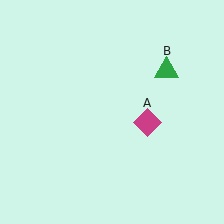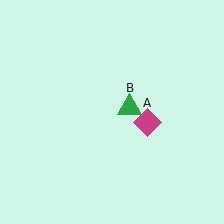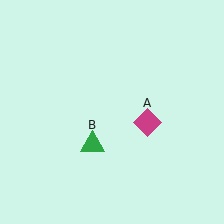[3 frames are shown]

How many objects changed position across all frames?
1 object changed position: green triangle (object B).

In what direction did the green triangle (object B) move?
The green triangle (object B) moved down and to the left.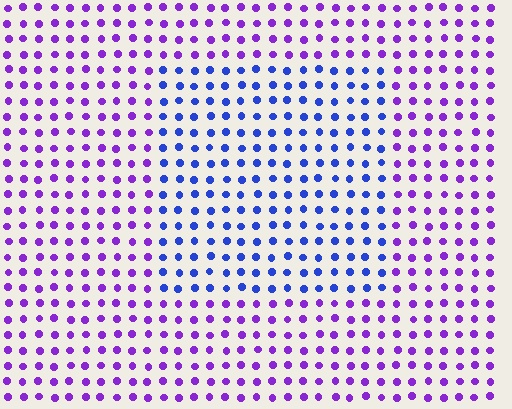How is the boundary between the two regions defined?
The boundary is defined purely by a slight shift in hue (about 44 degrees). Spacing, size, and orientation are identical on both sides.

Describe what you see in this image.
The image is filled with small purple elements in a uniform arrangement. A rectangle-shaped region is visible where the elements are tinted to a slightly different hue, forming a subtle color boundary.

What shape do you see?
I see a rectangle.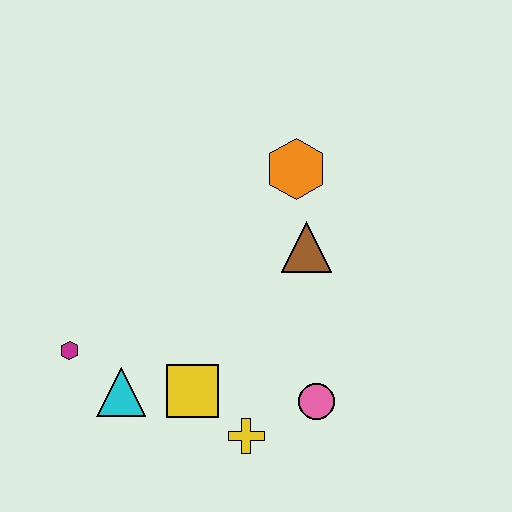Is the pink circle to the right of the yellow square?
Yes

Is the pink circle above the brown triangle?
No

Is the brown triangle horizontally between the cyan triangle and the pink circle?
Yes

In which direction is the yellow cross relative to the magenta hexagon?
The yellow cross is to the right of the magenta hexagon.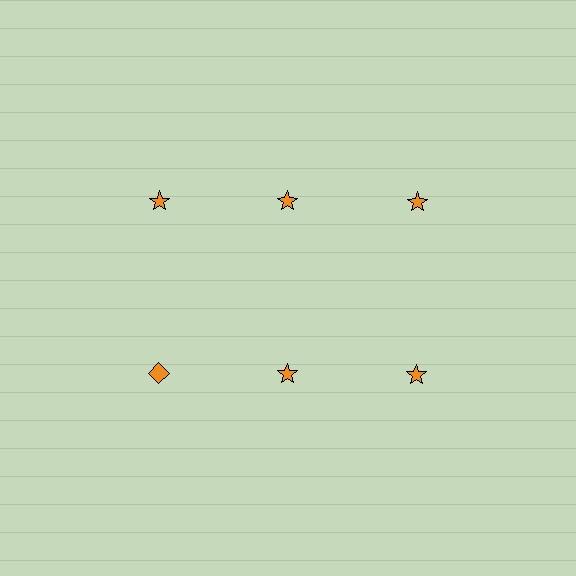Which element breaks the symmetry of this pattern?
The orange diamond in the second row, leftmost column breaks the symmetry. All other shapes are orange stars.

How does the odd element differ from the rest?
It has a different shape: diamond instead of star.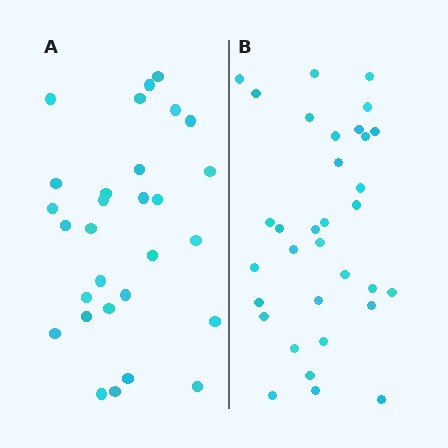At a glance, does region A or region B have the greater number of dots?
Region B (the right region) has more dots.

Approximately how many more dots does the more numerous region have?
Region B has about 4 more dots than region A.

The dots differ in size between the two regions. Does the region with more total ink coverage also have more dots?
No. Region A has more total ink coverage because its dots are larger, but region B actually contains more individual dots. Total area can be misleading — the number of items is what matters here.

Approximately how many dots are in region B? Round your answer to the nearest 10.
About 30 dots. (The exact count is 33, which rounds to 30.)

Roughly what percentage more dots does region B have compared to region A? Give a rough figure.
About 15% more.